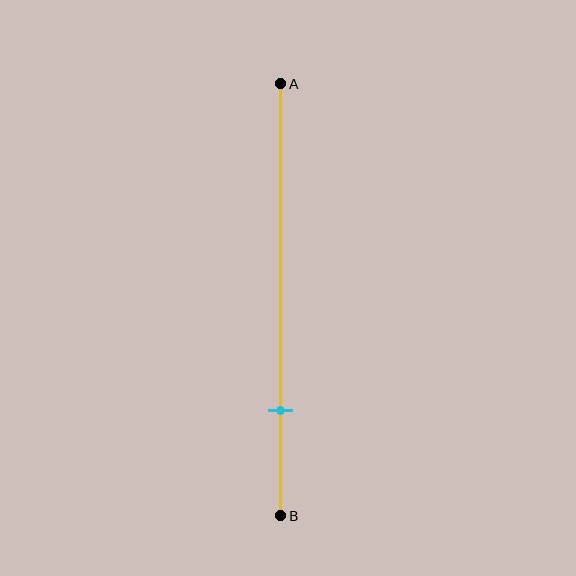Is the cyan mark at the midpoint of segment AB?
No, the mark is at about 75% from A, not at the 50% midpoint.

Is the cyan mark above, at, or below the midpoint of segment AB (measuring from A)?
The cyan mark is below the midpoint of segment AB.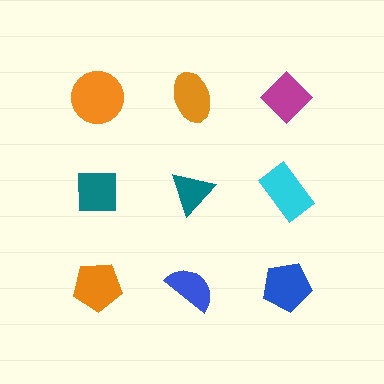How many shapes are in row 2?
3 shapes.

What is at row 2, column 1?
A teal square.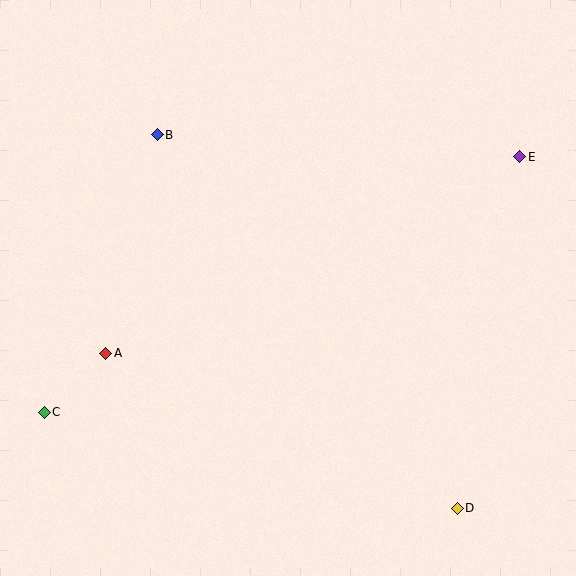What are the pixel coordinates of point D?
Point D is at (457, 508).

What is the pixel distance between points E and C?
The distance between E and C is 539 pixels.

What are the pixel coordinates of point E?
Point E is at (520, 157).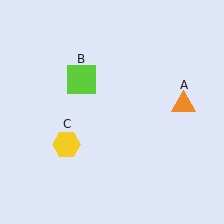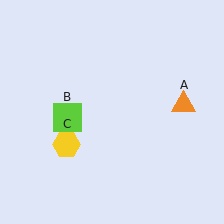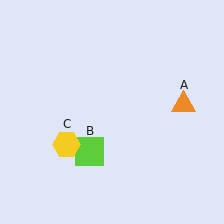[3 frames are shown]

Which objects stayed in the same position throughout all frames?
Orange triangle (object A) and yellow hexagon (object C) remained stationary.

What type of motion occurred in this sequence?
The lime square (object B) rotated counterclockwise around the center of the scene.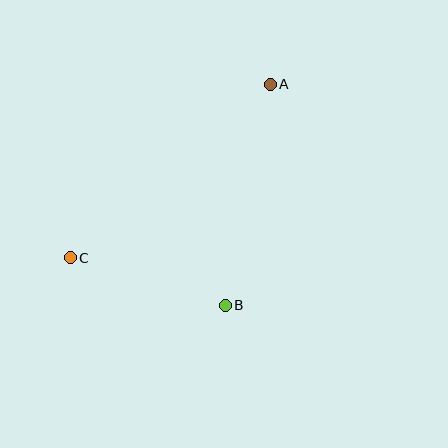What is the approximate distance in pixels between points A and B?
The distance between A and B is approximately 225 pixels.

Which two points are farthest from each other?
Points A and C are farthest from each other.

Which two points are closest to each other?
Points B and C are closest to each other.